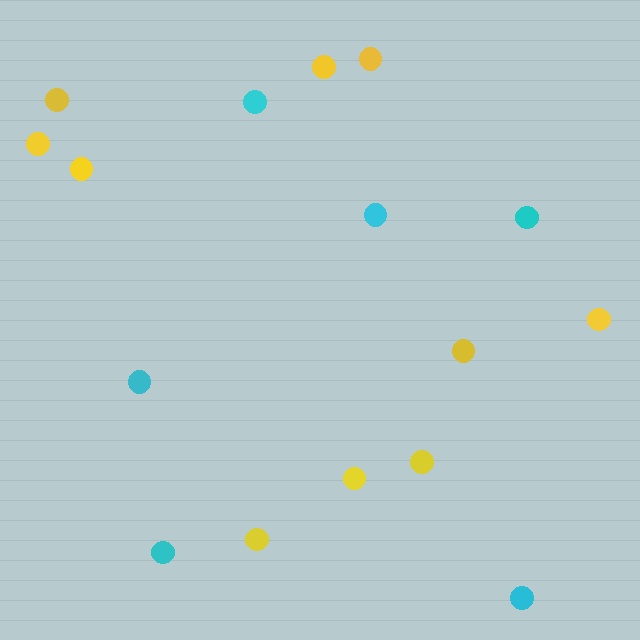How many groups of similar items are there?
There are 2 groups: one group of yellow circles (10) and one group of cyan circles (6).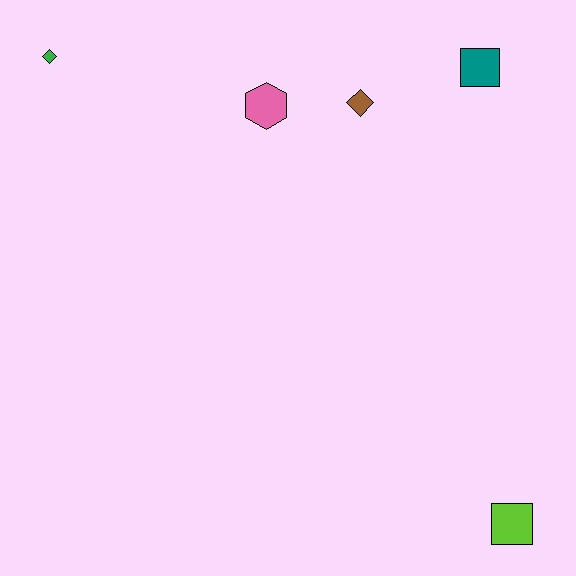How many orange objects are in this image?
There are no orange objects.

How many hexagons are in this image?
There is 1 hexagon.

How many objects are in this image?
There are 5 objects.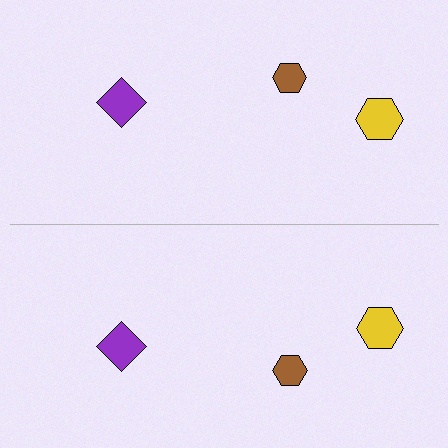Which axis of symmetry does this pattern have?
The pattern has a horizontal axis of symmetry running through the center of the image.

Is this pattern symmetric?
Yes, this pattern has bilateral (reflection) symmetry.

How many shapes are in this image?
There are 6 shapes in this image.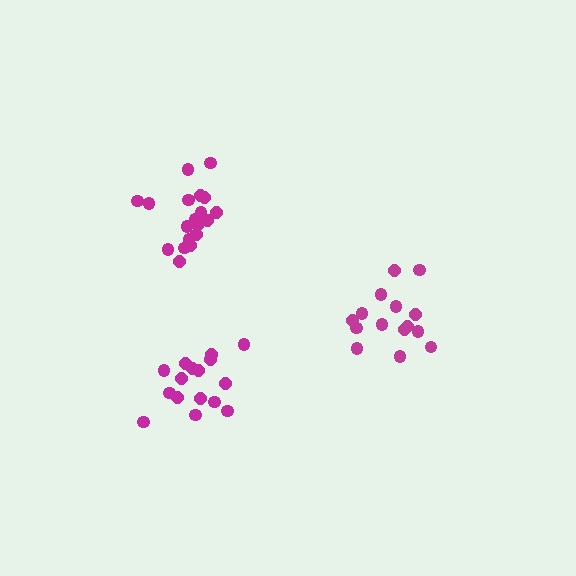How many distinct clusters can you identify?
There are 3 distinct clusters.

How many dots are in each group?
Group 1: 15 dots, Group 2: 19 dots, Group 3: 16 dots (50 total).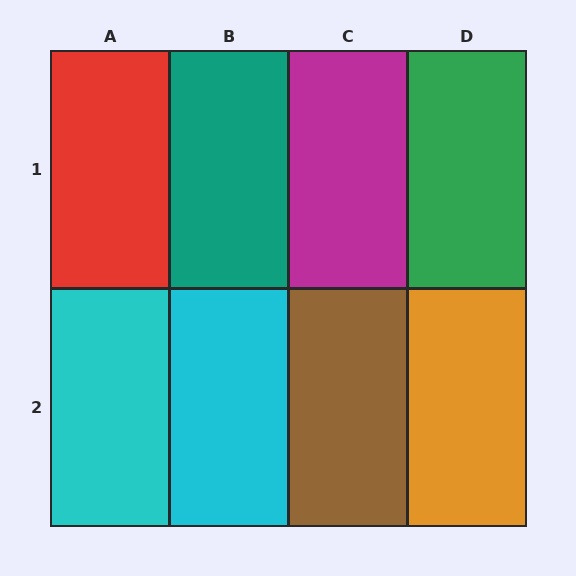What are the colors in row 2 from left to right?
Cyan, cyan, brown, orange.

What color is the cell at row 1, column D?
Green.